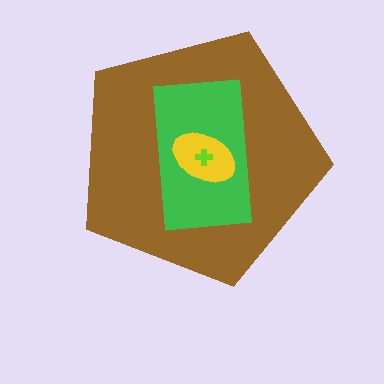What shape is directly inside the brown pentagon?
The green rectangle.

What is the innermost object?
The lime cross.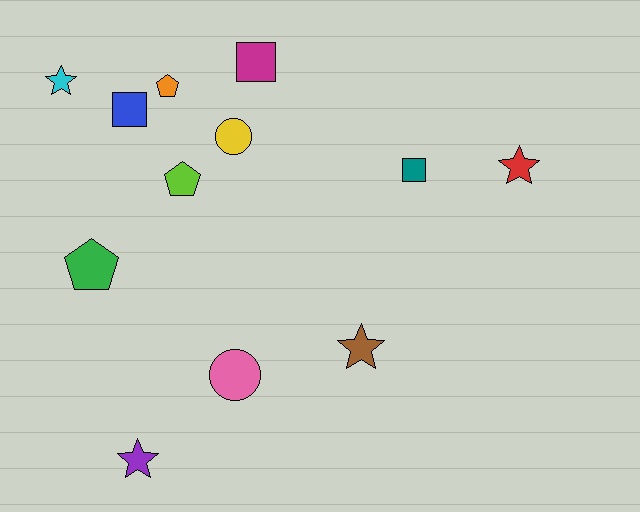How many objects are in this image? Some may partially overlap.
There are 12 objects.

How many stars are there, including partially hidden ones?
There are 4 stars.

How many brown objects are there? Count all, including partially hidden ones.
There is 1 brown object.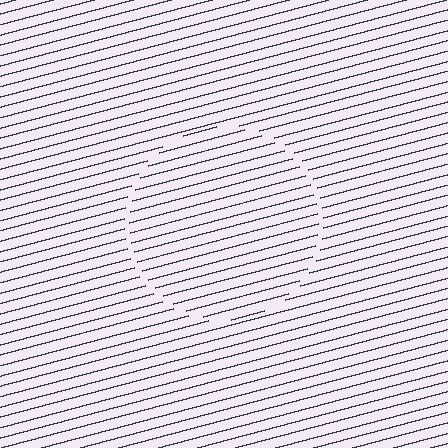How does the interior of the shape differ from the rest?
The interior of the shape contains the same grating, shifted by half a period — the contour is defined by the phase discontinuity where line-ends from the inner and outer gratings abut.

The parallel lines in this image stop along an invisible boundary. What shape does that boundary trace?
An illusory circle. The interior of the shape contains the same grating, shifted by half a period — the contour is defined by the phase discontinuity where line-ends from the inner and outer gratings abut.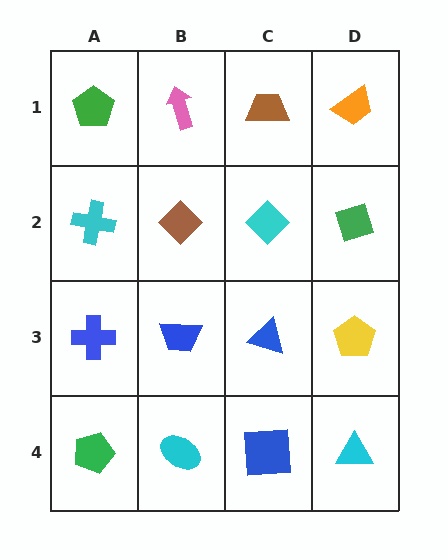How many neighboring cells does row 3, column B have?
4.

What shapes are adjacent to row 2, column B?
A pink arrow (row 1, column B), a blue trapezoid (row 3, column B), a cyan cross (row 2, column A), a cyan diamond (row 2, column C).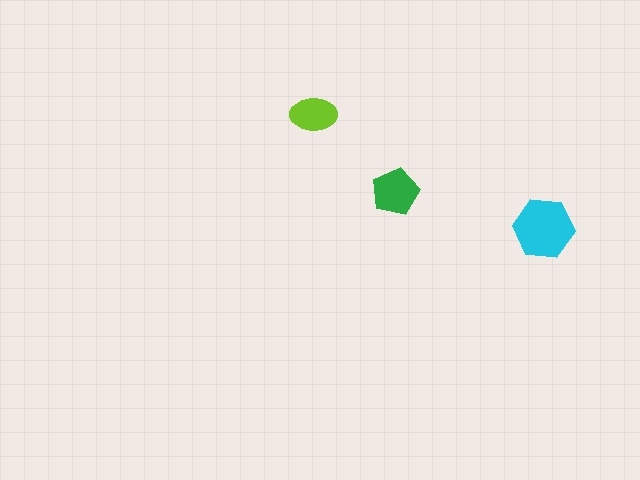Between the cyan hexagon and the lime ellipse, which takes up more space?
The cyan hexagon.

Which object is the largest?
The cyan hexagon.